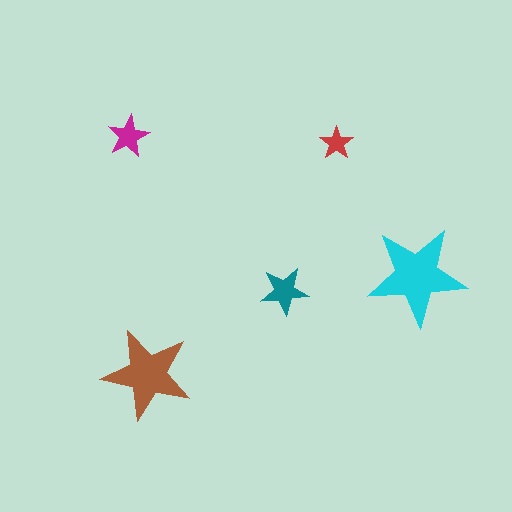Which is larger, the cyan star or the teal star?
The cyan one.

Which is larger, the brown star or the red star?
The brown one.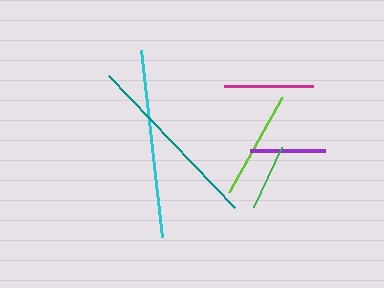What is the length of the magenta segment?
The magenta segment is approximately 89 pixels long.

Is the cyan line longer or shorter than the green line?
The cyan line is longer than the green line.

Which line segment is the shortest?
The green line is the shortest at approximately 67 pixels.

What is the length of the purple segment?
The purple segment is approximately 75 pixels long.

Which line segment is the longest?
The cyan line is the longest at approximately 188 pixels.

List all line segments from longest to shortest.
From longest to shortest: cyan, teal, lime, magenta, purple, green.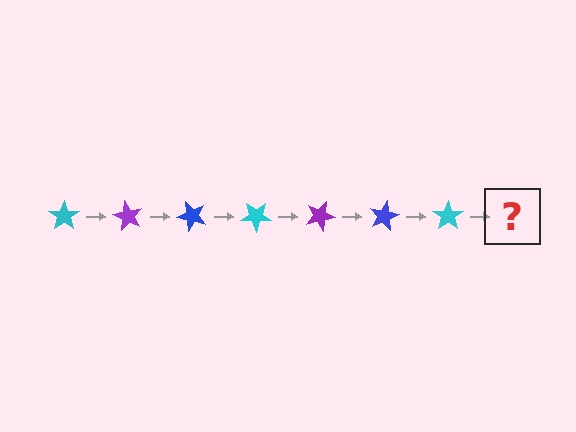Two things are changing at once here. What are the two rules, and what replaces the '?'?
The two rules are that it rotates 60 degrees each step and the color cycles through cyan, purple, and blue. The '?' should be a purple star, rotated 420 degrees from the start.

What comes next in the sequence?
The next element should be a purple star, rotated 420 degrees from the start.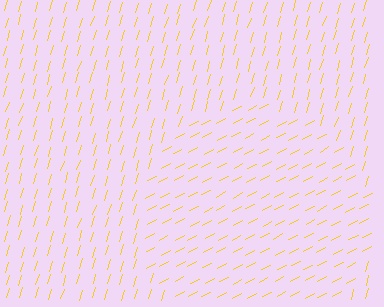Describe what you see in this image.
The image is filled with small yellow line segments. A circle region in the image has lines oriented differently from the surrounding lines, creating a visible texture boundary.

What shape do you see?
I see a circle.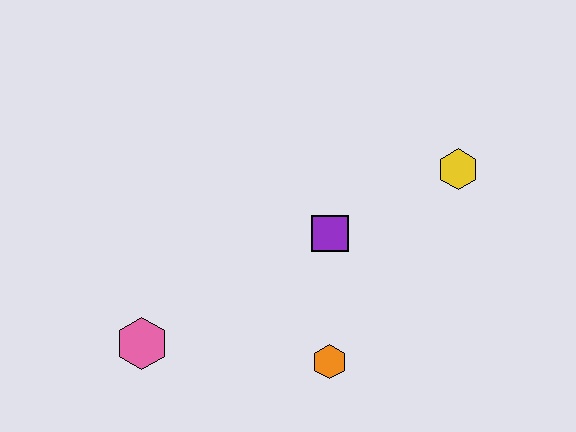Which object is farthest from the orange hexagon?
The yellow hexagon is farthest from the orange hexagon.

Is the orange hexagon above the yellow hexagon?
No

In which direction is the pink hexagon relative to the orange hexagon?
The pink hexagon is to the left of the orange hexagon.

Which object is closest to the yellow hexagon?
The purple square is closest to the yellow hexagon.